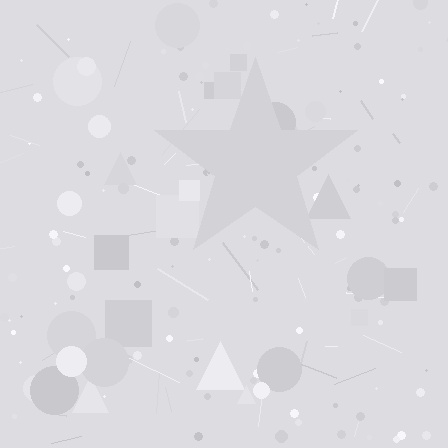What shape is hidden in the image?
A star is hidden in the image.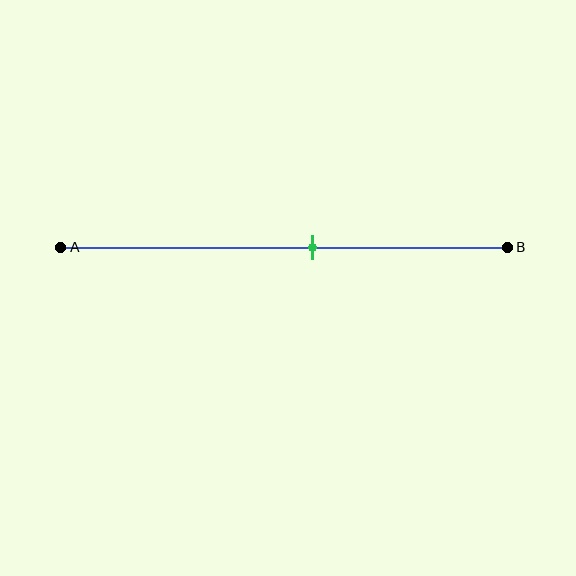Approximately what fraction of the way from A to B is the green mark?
The green mark is approximately 55% of the way from A to B.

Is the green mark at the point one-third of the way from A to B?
No, the mark is at about 55% from A, not at the 33% one-third point.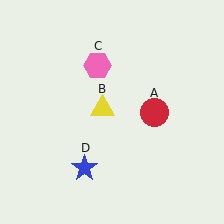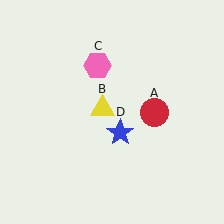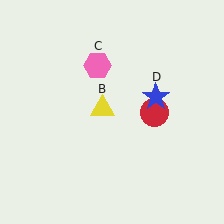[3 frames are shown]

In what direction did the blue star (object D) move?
The blue star (object D) moved up and to the right.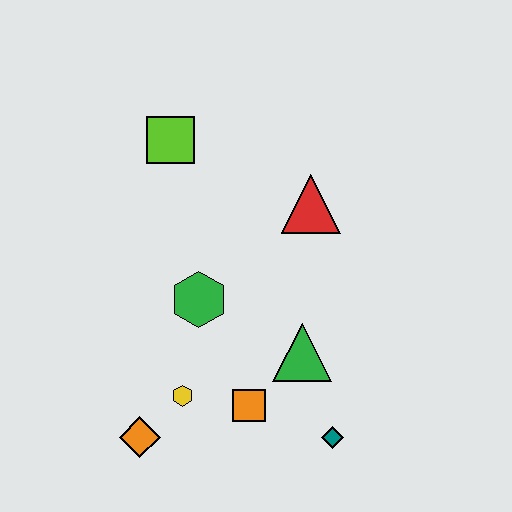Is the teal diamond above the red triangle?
No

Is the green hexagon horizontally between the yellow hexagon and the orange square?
Yes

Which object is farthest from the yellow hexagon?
The lime square is farthest from the yellow hexagon.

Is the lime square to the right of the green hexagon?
No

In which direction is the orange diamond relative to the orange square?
The orange diamond is to the left of the orange square.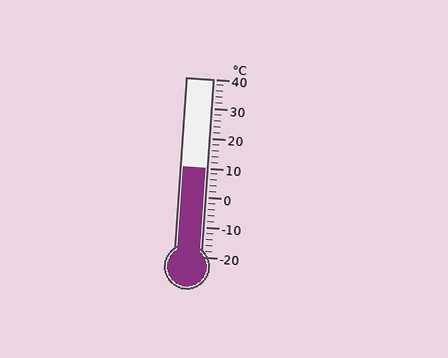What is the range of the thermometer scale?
The thermometer scale ranges from -20°C to 40°C.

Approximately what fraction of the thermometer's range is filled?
The thermometer is filled to approximately 50% of its range.